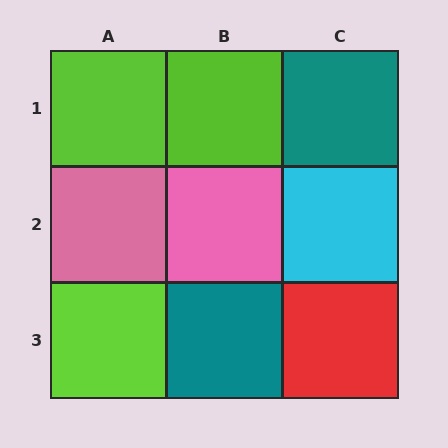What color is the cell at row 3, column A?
Lime.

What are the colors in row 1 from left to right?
Lime, lime, teal.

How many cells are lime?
3 cells are lime.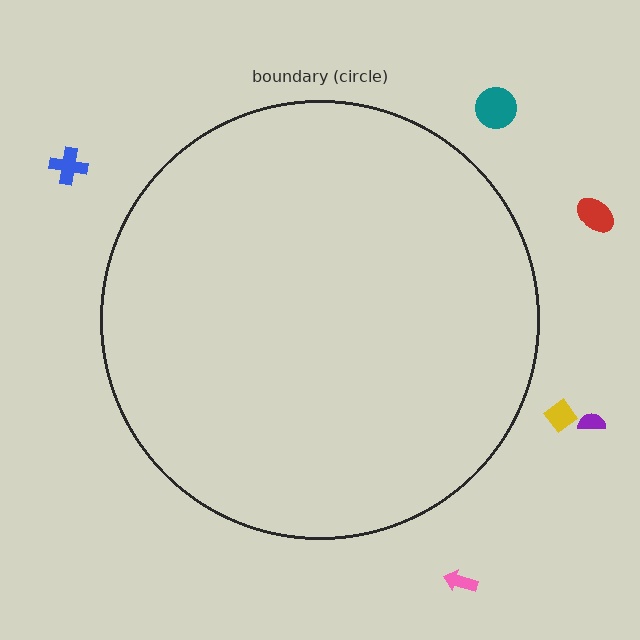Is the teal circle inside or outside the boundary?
Outside.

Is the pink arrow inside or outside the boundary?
Outside.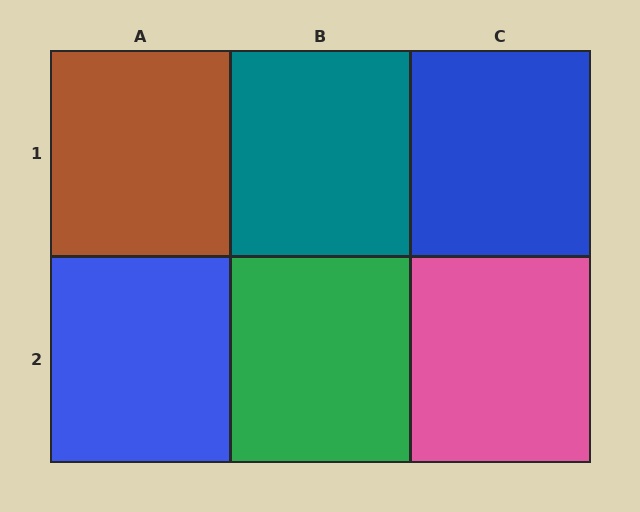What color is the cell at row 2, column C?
Pink.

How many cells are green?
1 cell is green.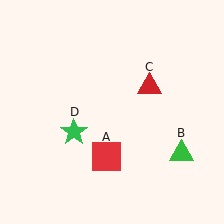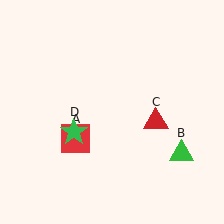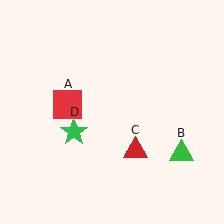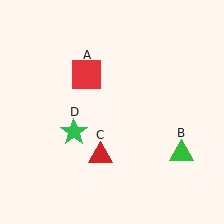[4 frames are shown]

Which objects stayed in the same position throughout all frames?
Green triangle (object B) and green star (object D) remained stationary.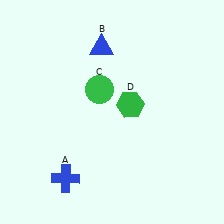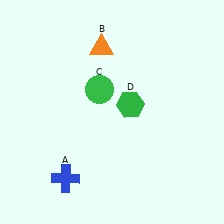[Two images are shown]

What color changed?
The triangle (B) changed from blue in Image 1 to orange in Image 2.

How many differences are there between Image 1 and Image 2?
There is 1 difference between the two images.